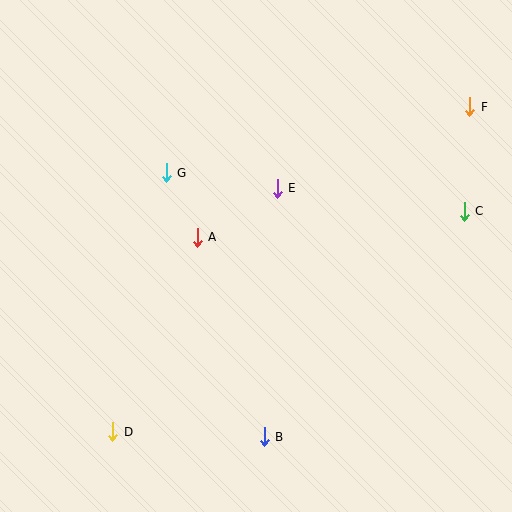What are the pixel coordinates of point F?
Point F is at (470, 107).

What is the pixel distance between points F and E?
The distance between F and E is 209 pixels.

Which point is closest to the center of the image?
Point A at (197, 237) is closest to the center.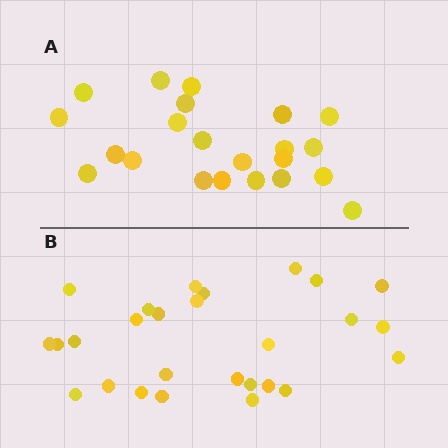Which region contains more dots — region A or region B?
Region B (the bottom region) has more dots.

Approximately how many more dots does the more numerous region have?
Region B has about 5 more dots than region A.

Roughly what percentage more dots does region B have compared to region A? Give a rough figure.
About 25% more.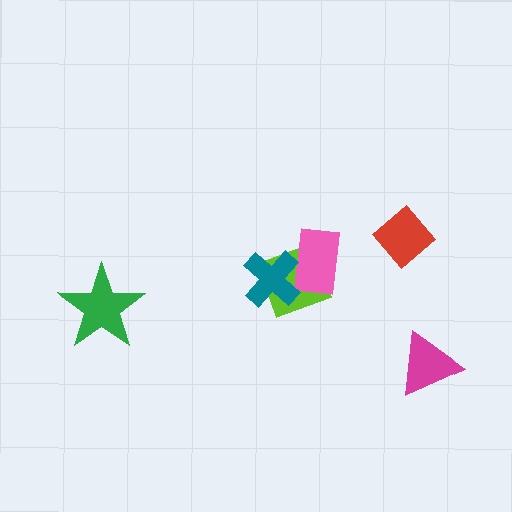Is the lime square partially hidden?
Yes, it is partially covered by another shape.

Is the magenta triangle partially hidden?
No, no other shape covers it.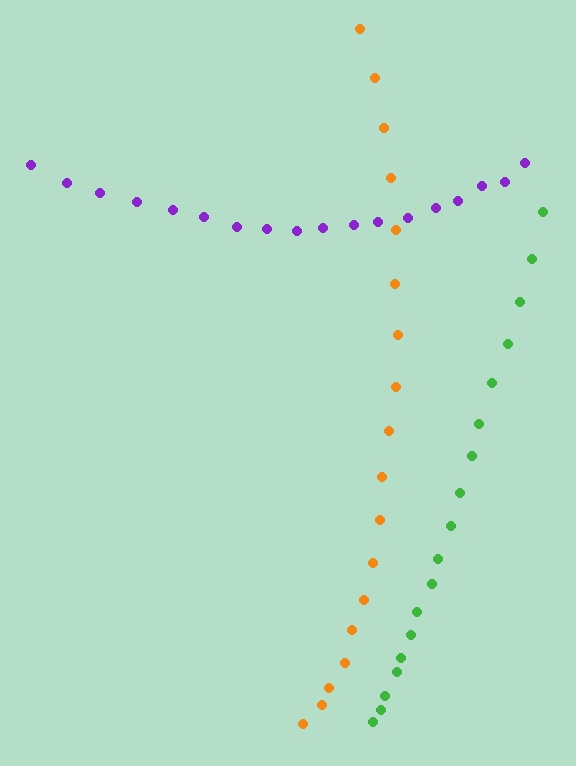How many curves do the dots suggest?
There are 3 distinct paths.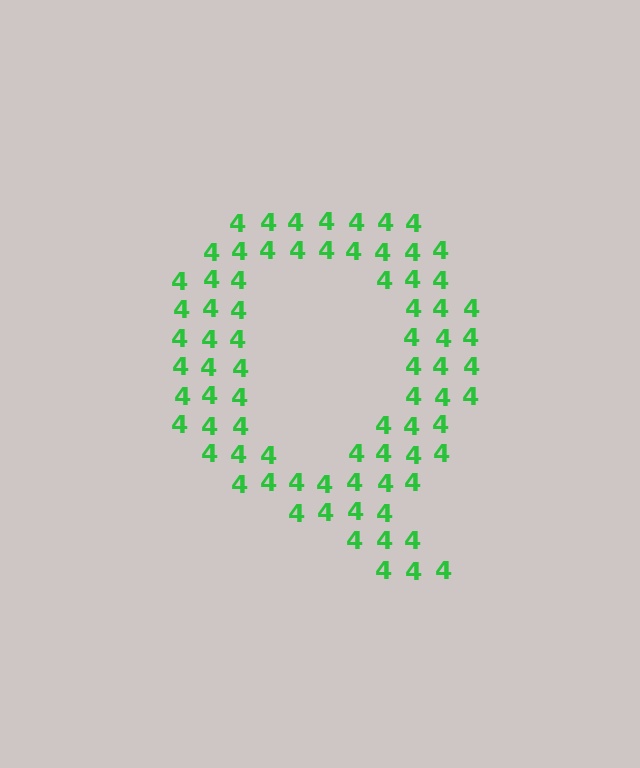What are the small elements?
The small elements are digit 4's.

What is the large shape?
The large shape is the letter Q.